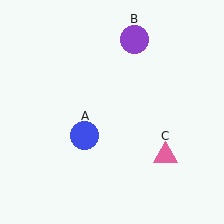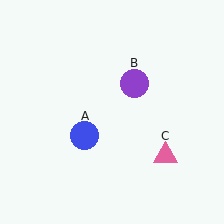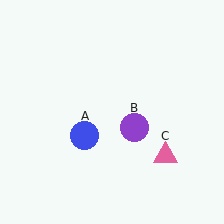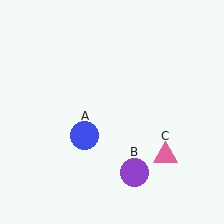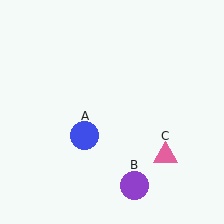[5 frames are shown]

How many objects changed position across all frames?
1 object changed position: purple circle (object B).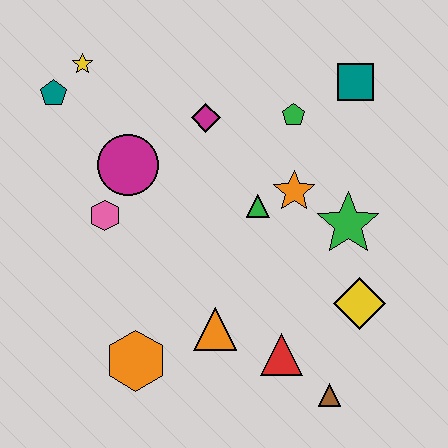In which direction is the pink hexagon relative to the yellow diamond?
The pink hexagon is to the left of the yellow diamond.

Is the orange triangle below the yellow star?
Yes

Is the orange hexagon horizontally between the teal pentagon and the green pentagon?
Yes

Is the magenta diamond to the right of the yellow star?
Yes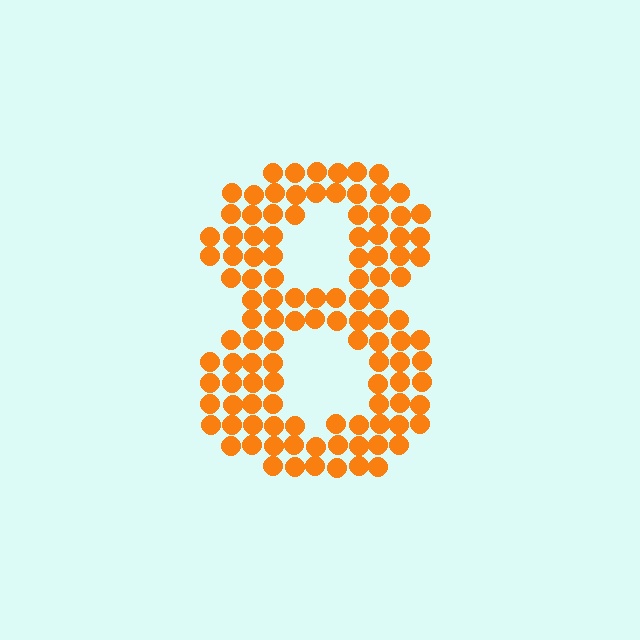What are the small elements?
The small elements are circles.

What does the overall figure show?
The overall figure shows the digit 8.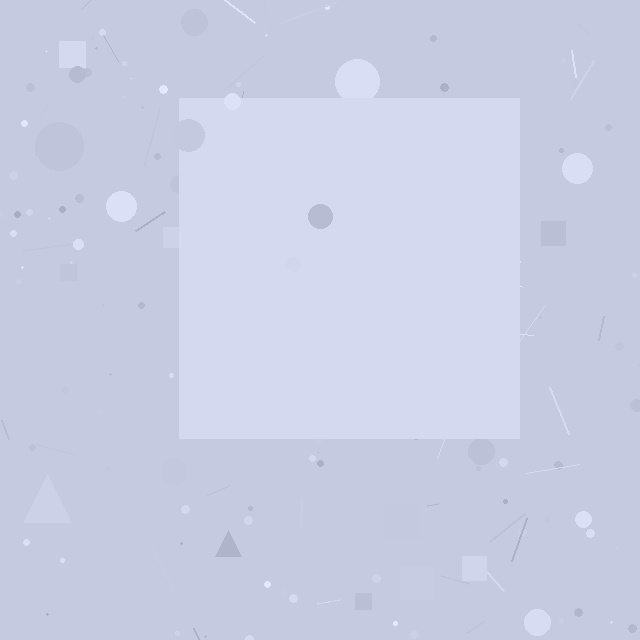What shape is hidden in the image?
A square is hidden in the image.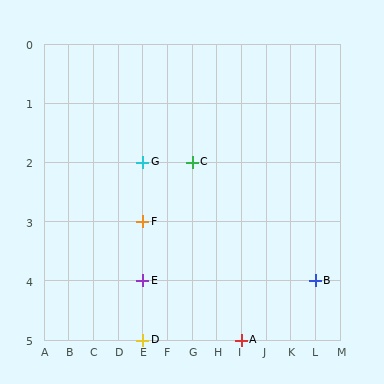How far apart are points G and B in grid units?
Points G and B are 7 columns and 2 rows apart (about 7.3 grid units diagonally).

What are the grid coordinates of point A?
Point A is at grid coordinates (I, 5).